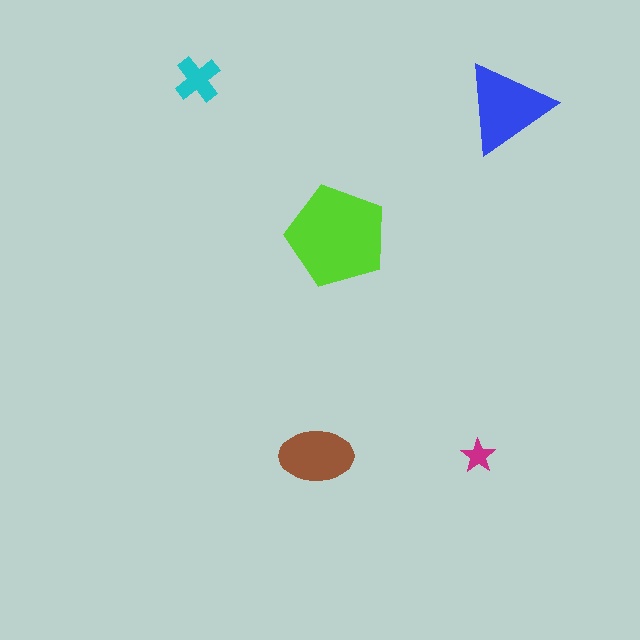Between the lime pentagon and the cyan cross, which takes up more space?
The lime pentagon.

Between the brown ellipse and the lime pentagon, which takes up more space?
The lime pentagon.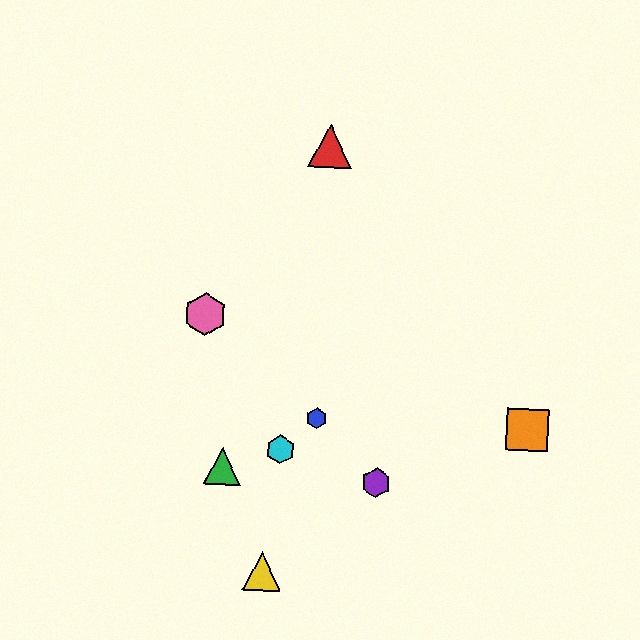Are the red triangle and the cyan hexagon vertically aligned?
No, the red triangle is at x≈330 and the cyan hexagon is at x≈280.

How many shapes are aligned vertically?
2 shapes (the red triangle, the blue hexagon) are aligned vertically.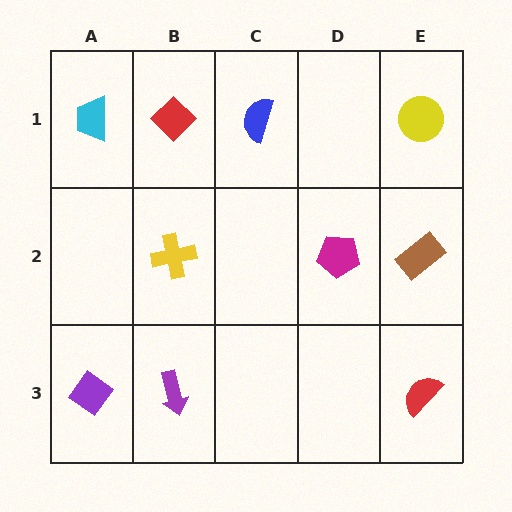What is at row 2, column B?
A yellow cross.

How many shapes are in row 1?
4 shapes.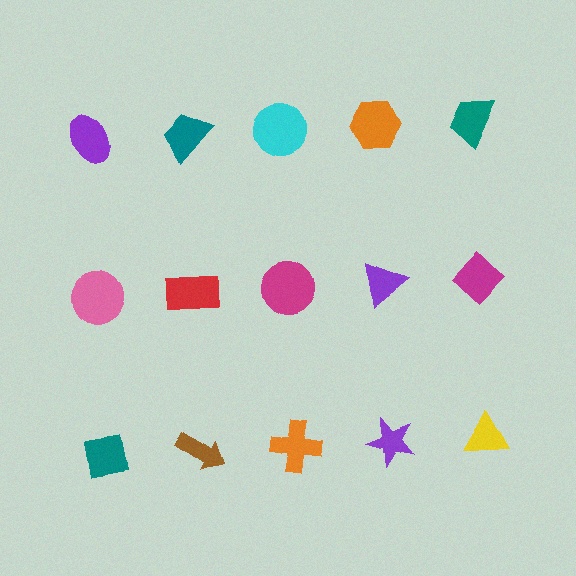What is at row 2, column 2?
A red rectangle.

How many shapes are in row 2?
5 shapes.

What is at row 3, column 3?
An orange cross.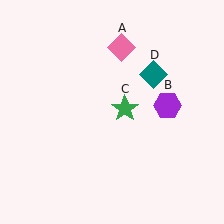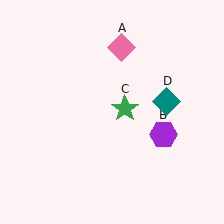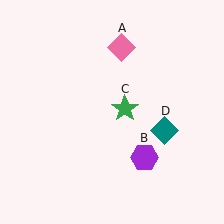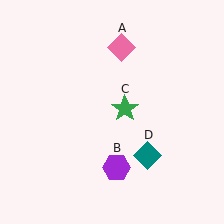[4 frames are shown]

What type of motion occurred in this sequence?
The purple hexagon (object B), teal diamond (object D) rotated clockwise around the center of the scene.